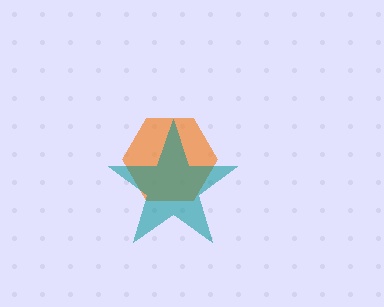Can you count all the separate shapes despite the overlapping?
Yes, there are 2 separate shapes.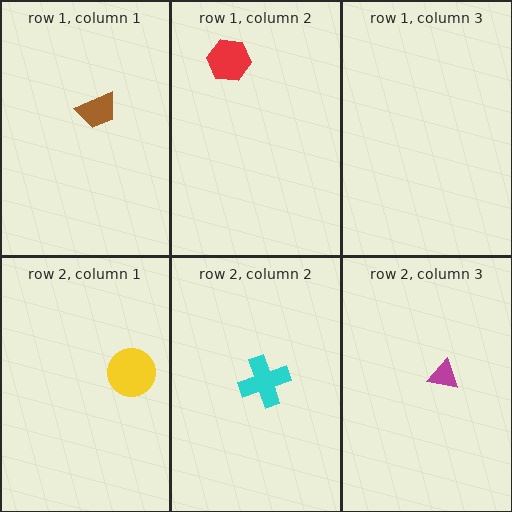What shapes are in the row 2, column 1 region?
The yellow circle.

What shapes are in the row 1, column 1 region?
The brown trapezoid.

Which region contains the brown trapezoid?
The row 1, column 1 region.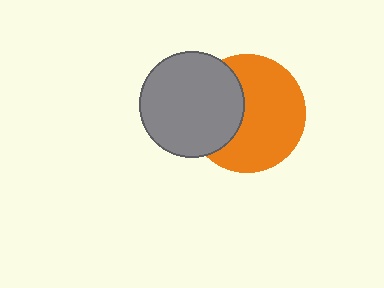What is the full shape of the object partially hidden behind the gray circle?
The partially hidden object is an orange circle.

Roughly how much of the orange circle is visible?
About half of it is visible (roughly 65%).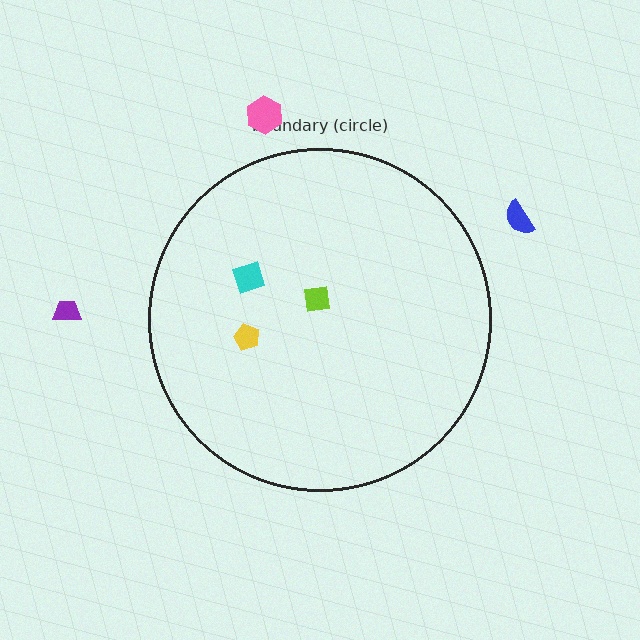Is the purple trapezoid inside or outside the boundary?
Outside.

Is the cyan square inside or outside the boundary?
Inside.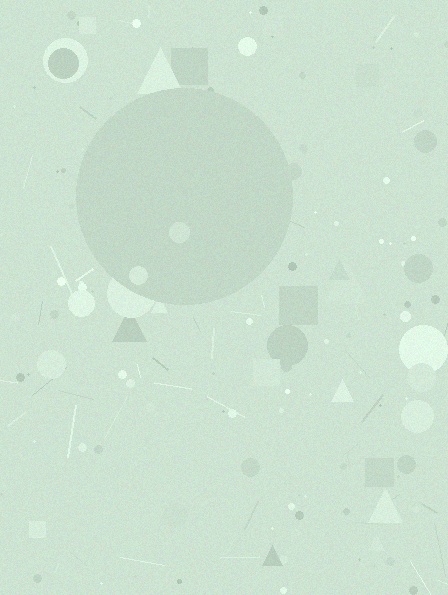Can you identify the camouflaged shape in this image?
The camouflaged shape is a circle.